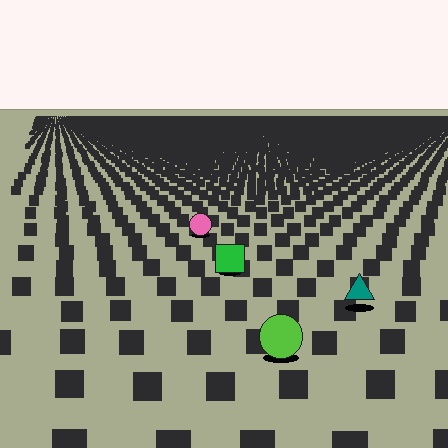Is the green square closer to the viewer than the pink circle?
Yes. The green square is closer — you can tell from the texture gradient: the ground texture is coarser near it.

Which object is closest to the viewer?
The lime circle is closest. The texture marks near it are larger and more spread out.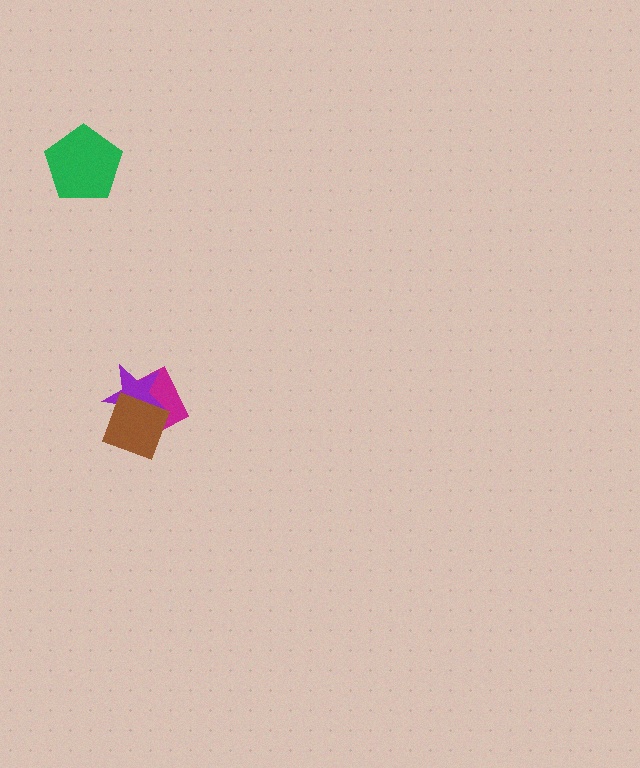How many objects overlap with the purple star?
2 objects overlap with the purple star.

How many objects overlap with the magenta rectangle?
2 objects overlap with the magenta rectangle.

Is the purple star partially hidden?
Yes, it is partially covered by another shape.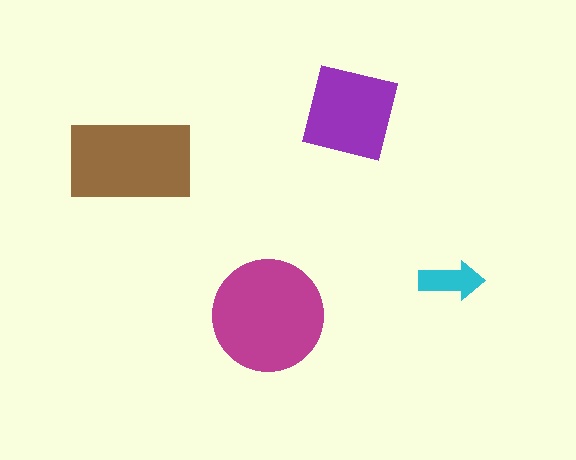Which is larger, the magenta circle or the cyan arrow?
The magenta circle.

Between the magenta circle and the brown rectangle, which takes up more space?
The magenta circle.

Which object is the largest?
The magenta circle.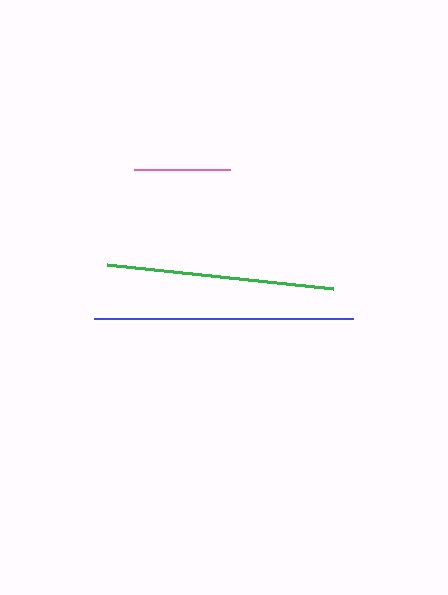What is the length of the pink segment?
The pink segment is approximately 96 pixels long.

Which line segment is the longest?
The blue line is the longest at approximately 260 pixels.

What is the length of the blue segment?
The blue segment is approximately 260 pixels long.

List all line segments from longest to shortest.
From longest to shortest: blue, green, pink.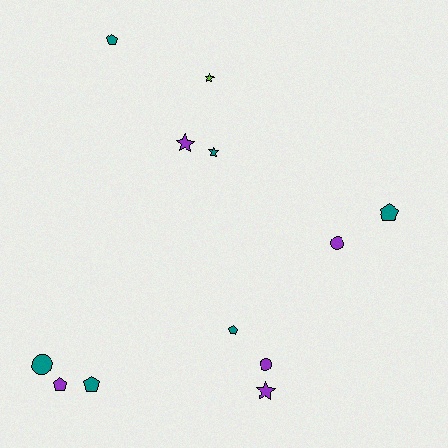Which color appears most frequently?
Teal, with 6 objects.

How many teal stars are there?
There is 1 teal star.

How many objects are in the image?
There are 12 objects.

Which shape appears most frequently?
Pentagon, with 5 objects.